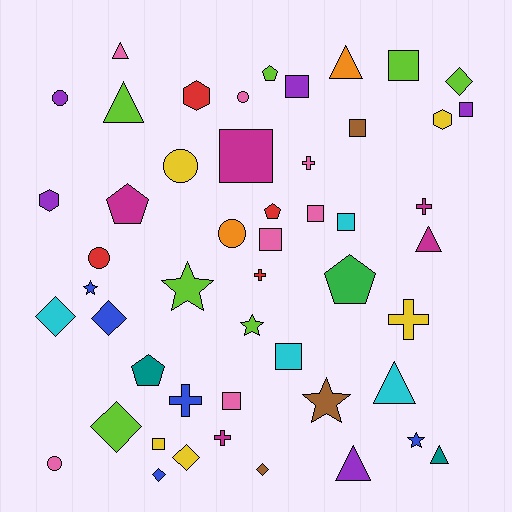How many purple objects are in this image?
There are 5 purple objects.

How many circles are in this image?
There are 6 circles.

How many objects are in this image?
There are 50 objects.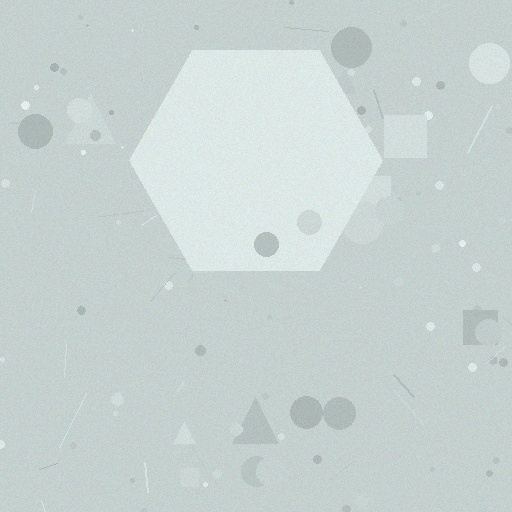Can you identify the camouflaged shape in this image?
The camouflaged shape is a hexagon.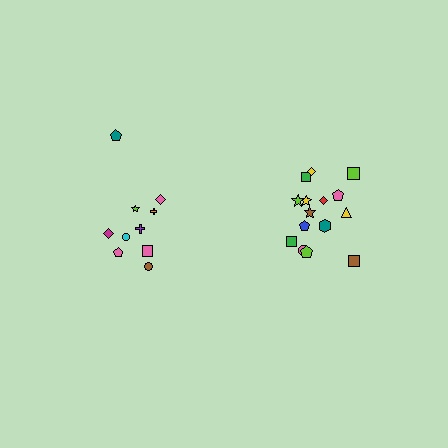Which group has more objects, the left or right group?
The right group.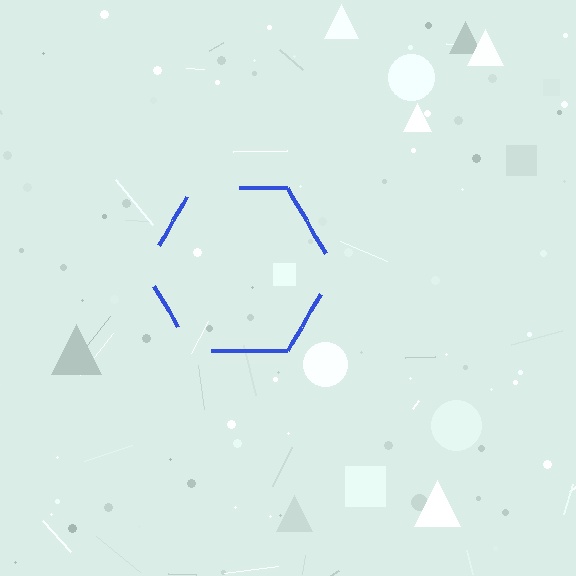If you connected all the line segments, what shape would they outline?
They would outline a hexagon.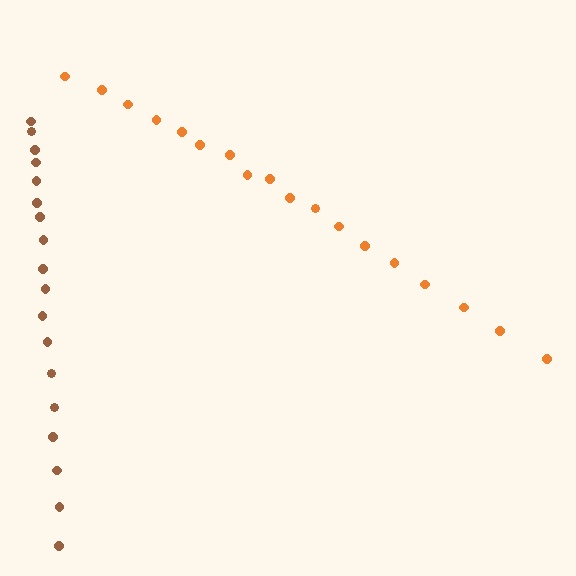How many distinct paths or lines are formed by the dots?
There are 2 distinct paths.